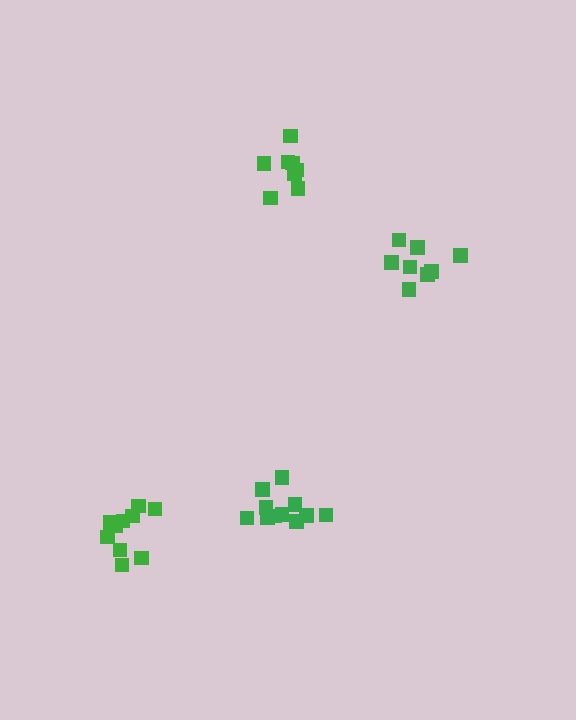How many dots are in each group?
Group 1: 8 dots, Group 2: 8 dots, Group 3: 11 dots, Group 4: 10 dots (37 total).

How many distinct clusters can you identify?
There are 4 distinct clusters.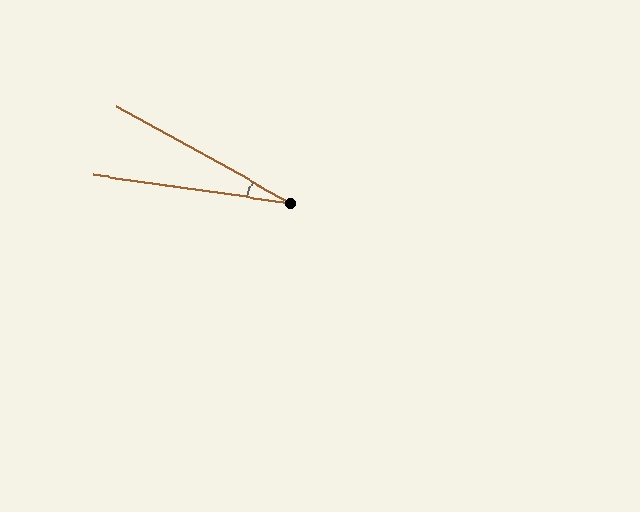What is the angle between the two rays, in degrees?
Approximately 21 degrees.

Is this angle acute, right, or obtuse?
It is acute.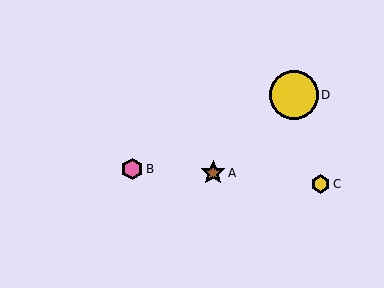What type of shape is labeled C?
Shape C is a yellow hexagon.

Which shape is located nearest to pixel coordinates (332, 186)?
The yellow hexagon (labeled C) at (320, 184) is nearest to that location.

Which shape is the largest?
The yellow circle (labeled D) is the largest.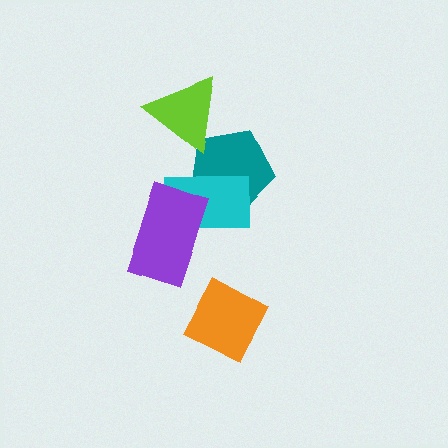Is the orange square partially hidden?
No, no other shape covers it.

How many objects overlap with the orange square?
0 objects overlap with the orange square.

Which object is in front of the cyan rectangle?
The purple rectangle is in front of the cyan rectangle.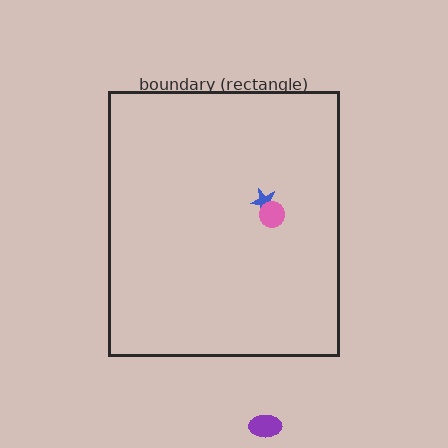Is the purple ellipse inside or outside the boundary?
Outside.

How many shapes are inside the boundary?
2 inside, 1 outside.